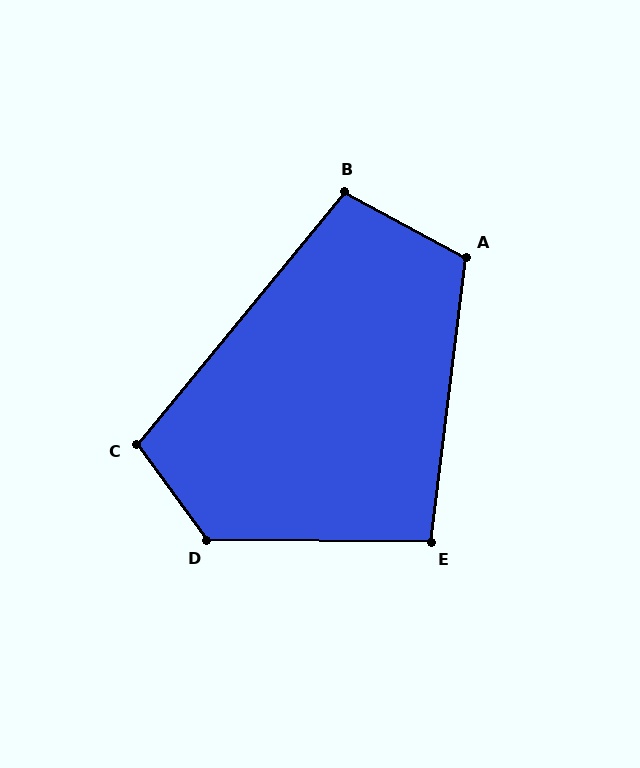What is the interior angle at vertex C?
Approximately 104 degrees (obtuse).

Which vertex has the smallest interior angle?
E, at approximately 97 degrees.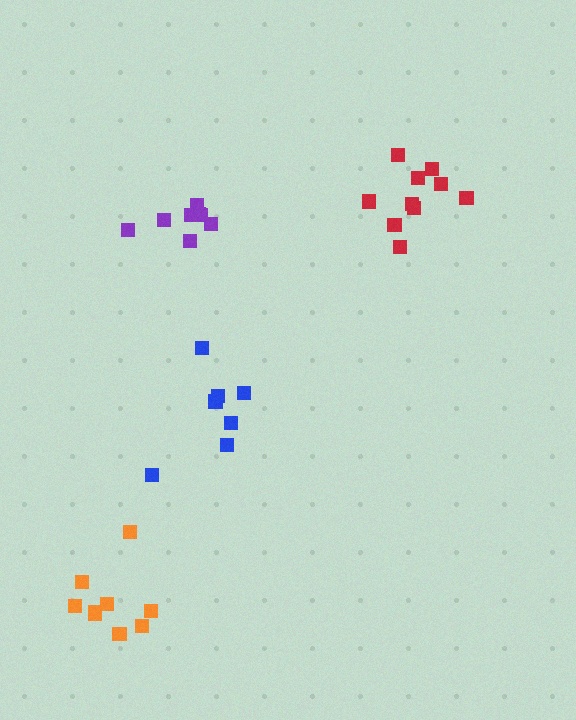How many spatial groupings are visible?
There are 4 spatial groupings.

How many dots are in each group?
Group 1: 8 dots, Group 2: 7 dots, Group 3: 10 dots, Group 4: 9 dots (34 total).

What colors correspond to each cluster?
The clusters are colored: purple, blue, red, orange.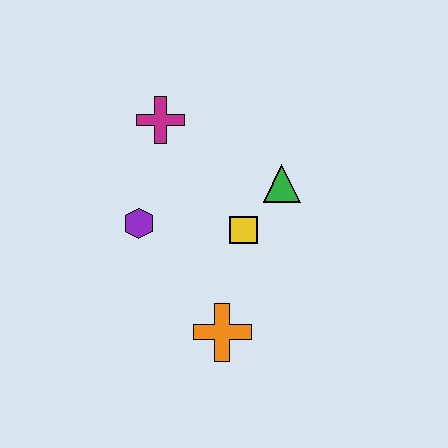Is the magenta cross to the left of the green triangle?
Yes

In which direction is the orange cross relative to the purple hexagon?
The orange cross is below the purple hexagon.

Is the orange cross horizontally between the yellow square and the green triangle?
No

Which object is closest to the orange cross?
The yellow square is closest to the orange cross.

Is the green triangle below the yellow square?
No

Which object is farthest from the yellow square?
The magenta cross is farthest from the yellow square.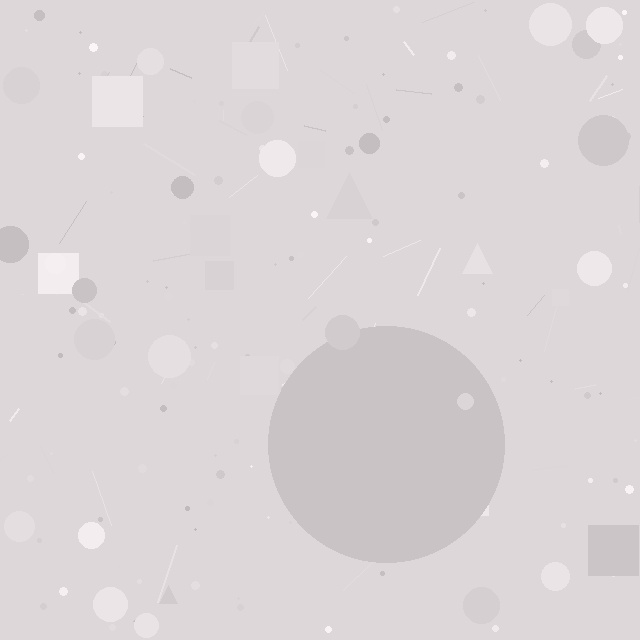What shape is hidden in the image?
A circle is hidden in the image.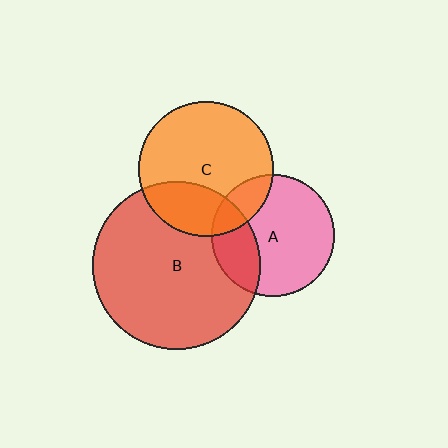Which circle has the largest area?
Circle B (red).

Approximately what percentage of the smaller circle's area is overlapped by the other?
Approximately 20%.